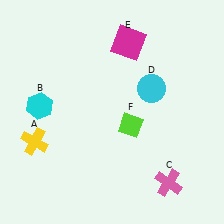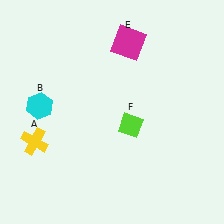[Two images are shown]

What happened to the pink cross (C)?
The pink cross (C) was removed in Image 2. It was in the bottom-right area of Image 1.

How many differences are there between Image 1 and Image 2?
There are 2 differences between the two images.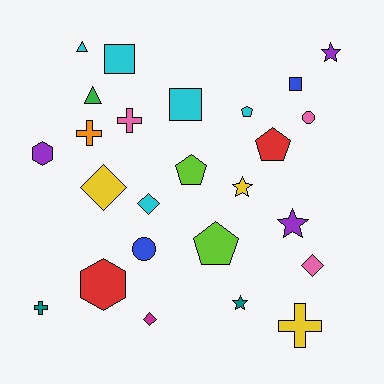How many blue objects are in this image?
There are 2 blue objects.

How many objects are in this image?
There are 25 objects.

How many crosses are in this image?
There are 4 crosses.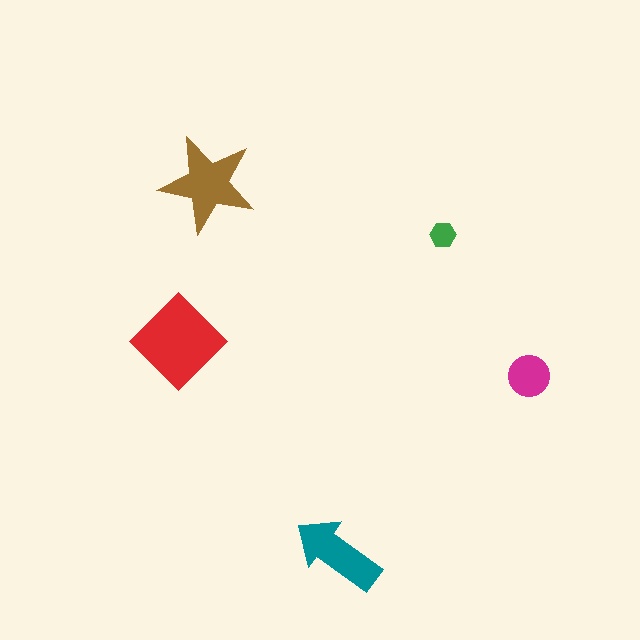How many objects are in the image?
There are 5 objects in the image.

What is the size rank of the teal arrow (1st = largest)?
3rd.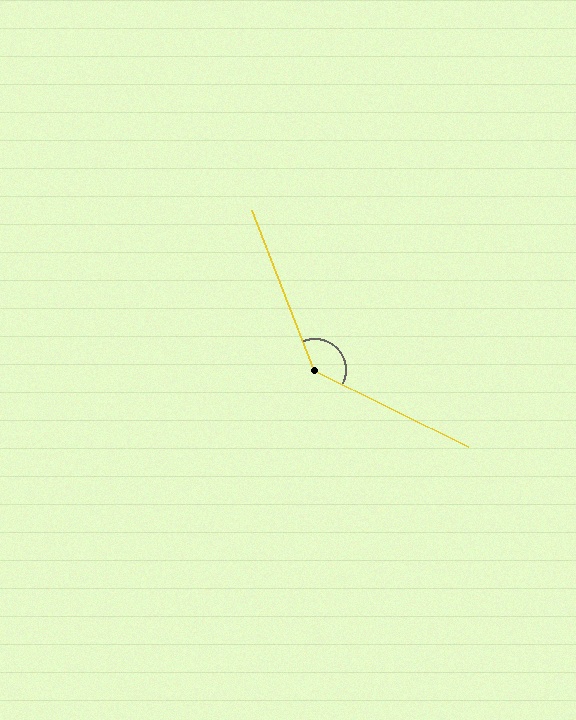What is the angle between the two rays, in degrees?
Approximately 138 degrees.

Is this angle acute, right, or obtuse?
It is obtuse.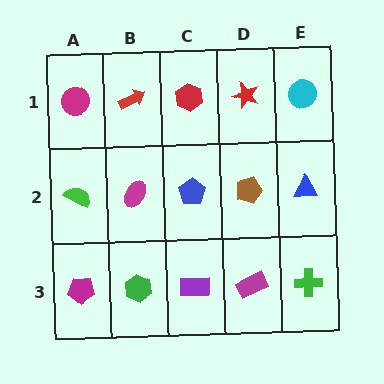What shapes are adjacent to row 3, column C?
A blue pentagon (row 2, column C), a green hexagon (row 3, column B), a magenta rectangle (row 3, column D).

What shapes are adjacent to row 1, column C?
A blue pentagon (row 2, column C), a red arrow (row 1, column B), a red star (row 1, column D).